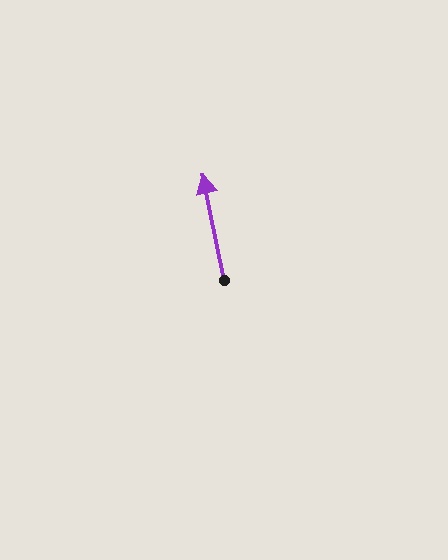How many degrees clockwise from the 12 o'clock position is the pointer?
Approximately 349 degrees.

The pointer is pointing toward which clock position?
Roughly 12 o'clock.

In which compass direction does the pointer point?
North.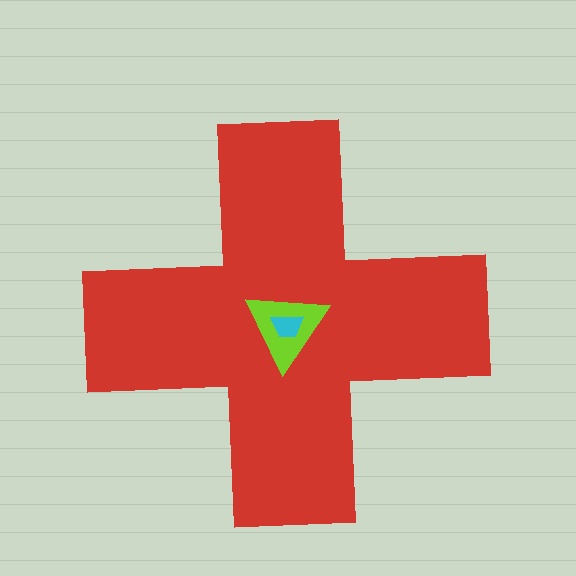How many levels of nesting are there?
3.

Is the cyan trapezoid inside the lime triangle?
Yes.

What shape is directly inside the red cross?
The lime triangle.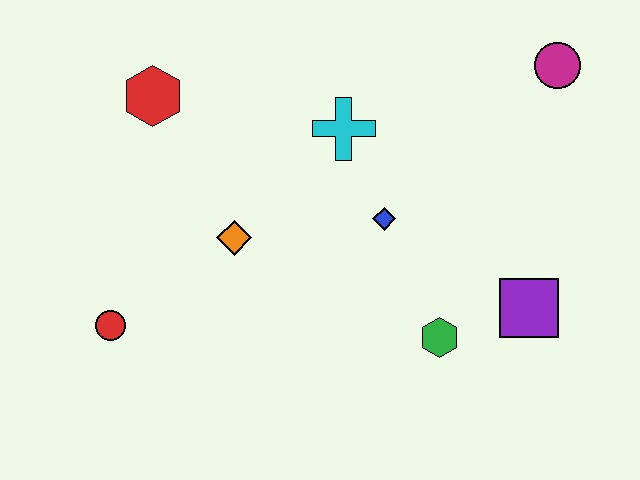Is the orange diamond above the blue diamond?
No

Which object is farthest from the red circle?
The magenta circle is farthest from the red circle.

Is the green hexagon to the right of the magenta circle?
No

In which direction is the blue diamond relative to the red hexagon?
The blue diamond is to the right of the red hexagon.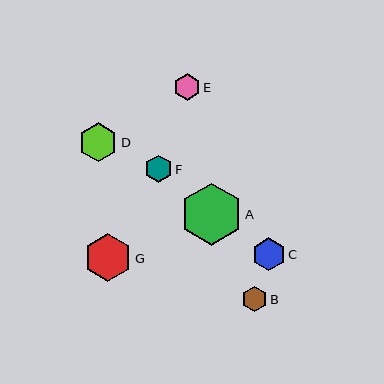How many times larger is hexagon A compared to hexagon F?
Hexagon A is approximately 2.2 times the size of hexagon F.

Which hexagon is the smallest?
Hexagon B is the smallest with a size of approximately 25 pixels.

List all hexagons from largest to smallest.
From largest to smallest: A, G, D, C, F, E, B.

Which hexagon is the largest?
Hexagon A is the largest with a size of approximately 62 pixels.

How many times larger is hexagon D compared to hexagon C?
Hexagon D is approximately 1.2 times the size of hexagon C.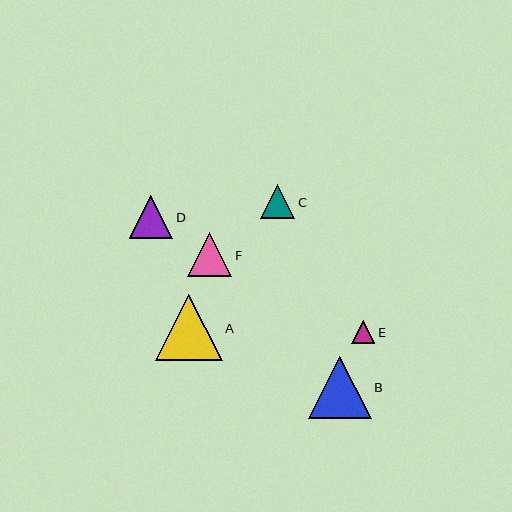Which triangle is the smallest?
Triangle E is the smallest with a size of approximately 23 pixels.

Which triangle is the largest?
Triangle A is the largest with a size of approximately 67 pixels.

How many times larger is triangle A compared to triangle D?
Triangle A is approximately 1.5 times the size of triangle D.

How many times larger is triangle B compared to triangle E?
Triangle B is approximately 2.7 times the size of triangle E.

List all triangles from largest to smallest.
From largest to smallest: A, B, F, D, C, E.